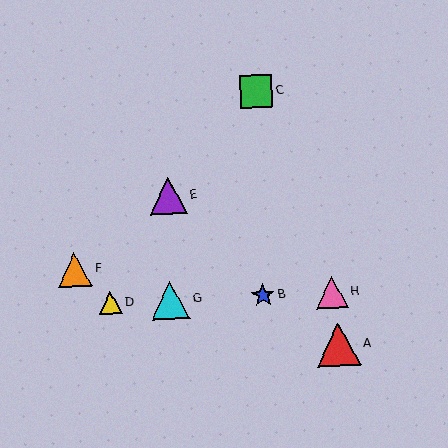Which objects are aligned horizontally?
Objects B, D, G, H are aligned horizontally.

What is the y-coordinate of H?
Object H is at y≈292.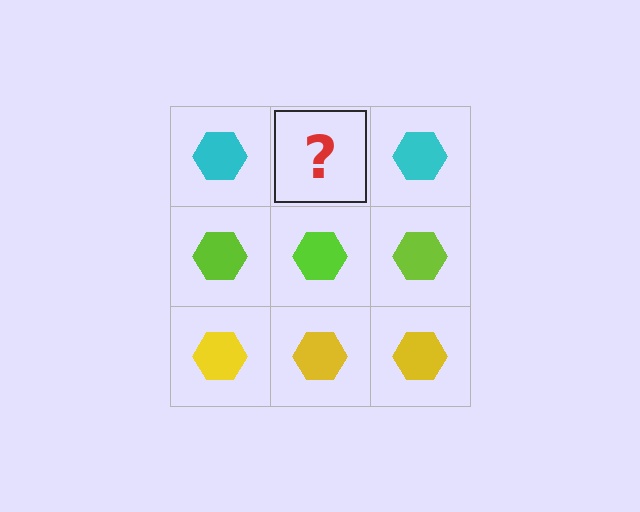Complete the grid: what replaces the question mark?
The question mark should be replaced with a cyan hexagon.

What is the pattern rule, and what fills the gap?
The rule is that each row has a consistent color. The gap should be filled with a cyan hexagon.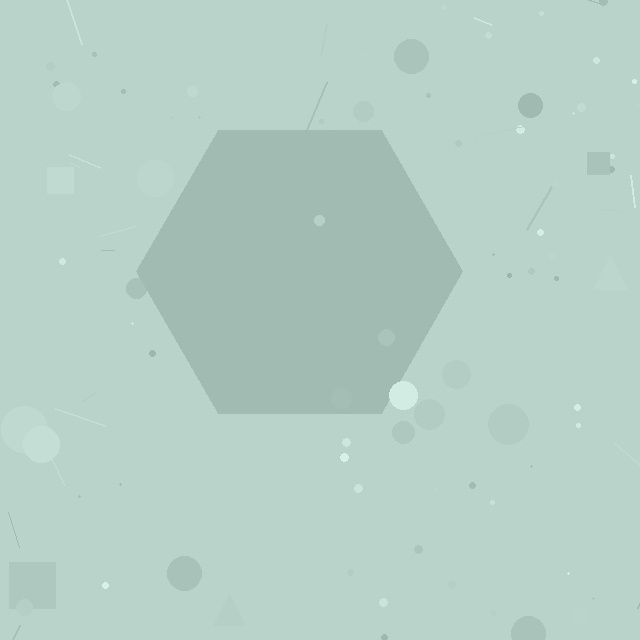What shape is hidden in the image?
A hexagon is hidden in the image.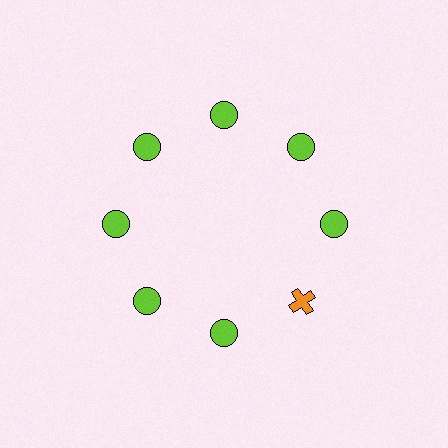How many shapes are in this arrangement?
There are 8 shapes arranged in a ring pattern.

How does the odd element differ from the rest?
It differs in both color (orange instead of lime) and shape (cross instead of circle).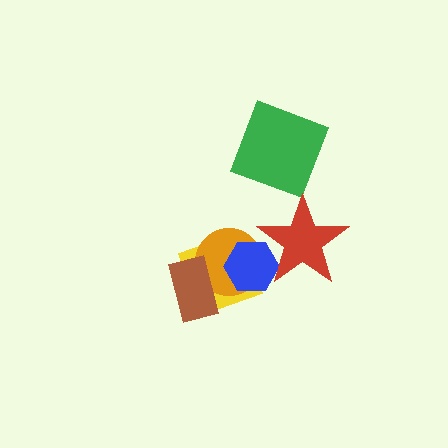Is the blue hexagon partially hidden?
Yes, it is partially covered by another shape.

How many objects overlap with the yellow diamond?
3 objects overlap with the yellow diamond.